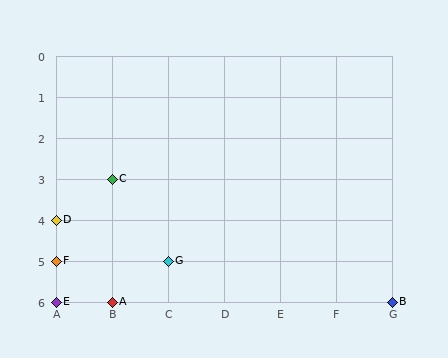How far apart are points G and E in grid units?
Points G and E are 2 columns and 1 row apart (about 2.2 grid units diagonally).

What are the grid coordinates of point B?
Point B is at grid coordinates (G, 6).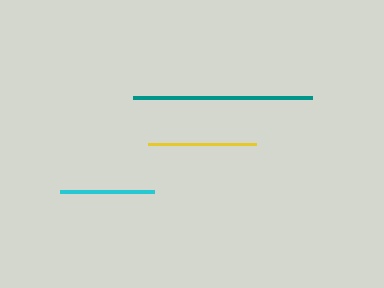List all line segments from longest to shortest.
From longest to shortest: teal, yellow, cyan.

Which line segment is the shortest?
The cyan line is the shortest at approximately 94 pixels.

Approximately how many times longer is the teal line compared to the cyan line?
The teal line is approximately 1.9 times the length of the cyan line.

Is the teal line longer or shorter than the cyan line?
The teal line is longer than the cyan line.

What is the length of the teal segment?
The teal segment is approximately 179 pixels long.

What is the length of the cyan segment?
The cyan segment is approximately 94 pixels long.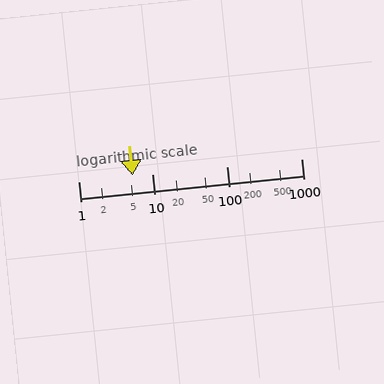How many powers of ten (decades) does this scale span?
The scale spans 3 decades, from 1 to 1000.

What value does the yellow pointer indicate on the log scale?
The pointer indicates approximately 5.4.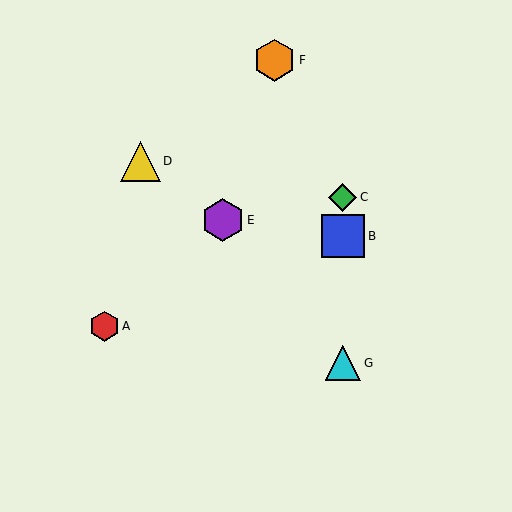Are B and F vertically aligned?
No, B is at x≈343 and F is at x≈275.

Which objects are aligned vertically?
Objects B, C, G are aligned vertically.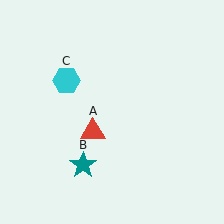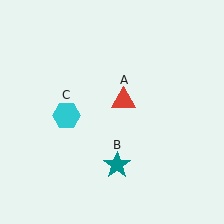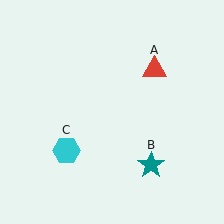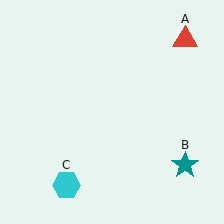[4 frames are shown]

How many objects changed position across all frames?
3 objects changed position: red triangle (object A), teal star (object B), cyan hexagon (object C).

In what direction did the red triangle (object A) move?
The red triangle (object A) moved up and to the right.